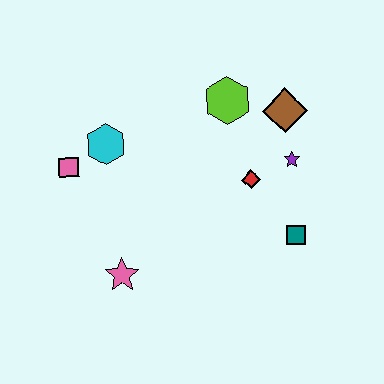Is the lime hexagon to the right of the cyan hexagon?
Yes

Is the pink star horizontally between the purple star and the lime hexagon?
No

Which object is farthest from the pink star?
The brown diamond is farthest from the pink star.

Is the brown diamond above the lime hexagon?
No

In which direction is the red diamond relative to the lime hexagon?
The red diamond is below the lime hexagon.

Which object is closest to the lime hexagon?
The brown diamond is closest to the lime hexagon.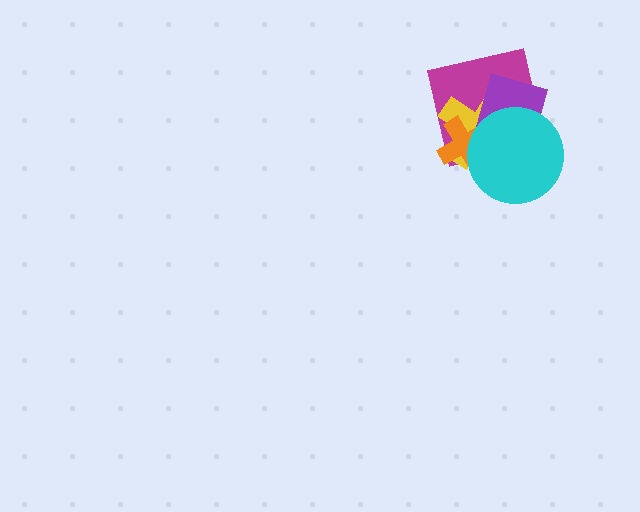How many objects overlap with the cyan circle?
4 objects overlap with the cyan circle.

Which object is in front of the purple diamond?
The cyan circle is in front of the purple diamond.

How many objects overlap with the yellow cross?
4 objects overlap with the yellow cross.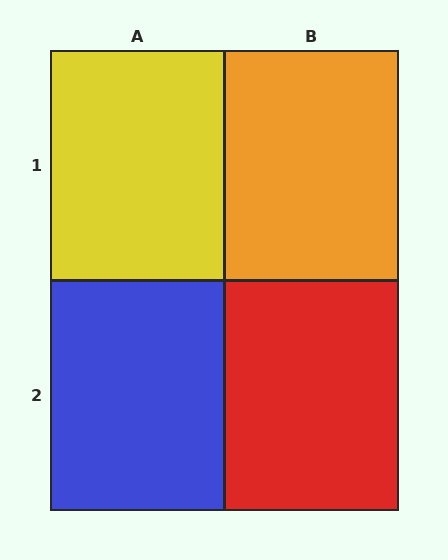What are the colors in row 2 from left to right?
Blue, red.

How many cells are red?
1 cell is red.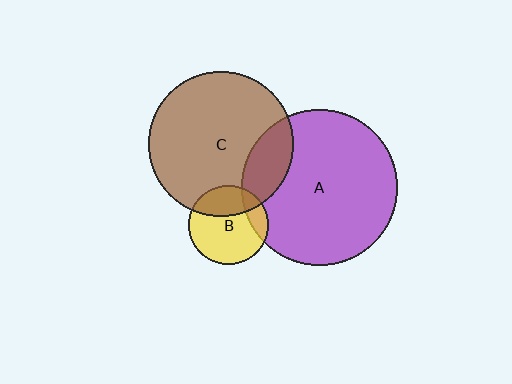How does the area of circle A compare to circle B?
Approximately 3.9 times.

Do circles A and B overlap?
Yes.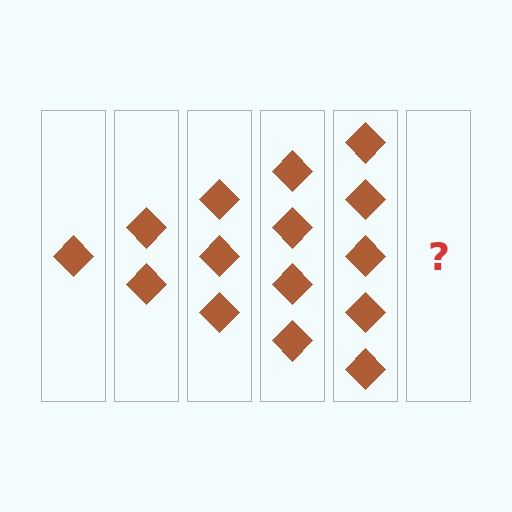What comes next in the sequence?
The next element should be 6 diamonds.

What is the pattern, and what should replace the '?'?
The pattern is that each step adds one more diamond. The '?' should be 6 diamonds.